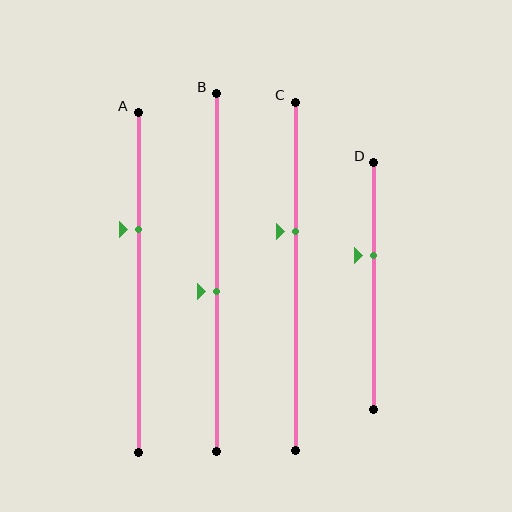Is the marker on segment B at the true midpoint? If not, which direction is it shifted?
No, the marker on segment B is shifted downward by about 5% of the segment length.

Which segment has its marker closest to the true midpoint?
Segment B has its marker closest to the true midpoint.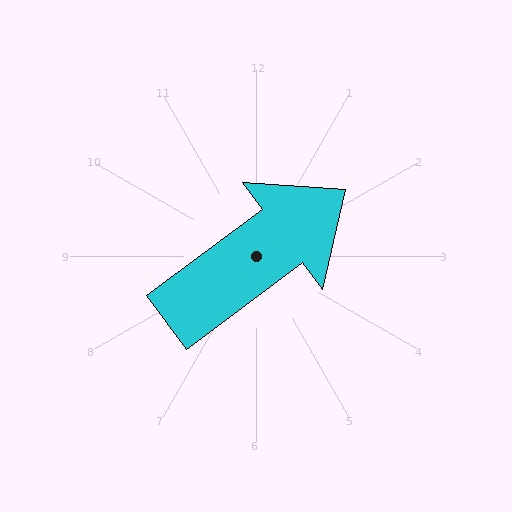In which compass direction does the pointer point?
Northeast.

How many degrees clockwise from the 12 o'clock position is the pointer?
Approximately 53 degrees.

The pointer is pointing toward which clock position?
Roughly 2 o'clock.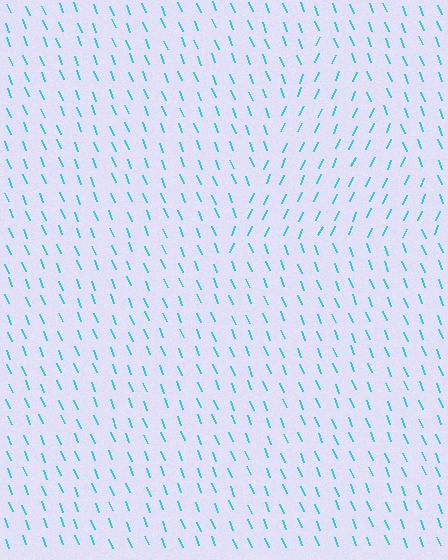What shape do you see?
I see a triangle.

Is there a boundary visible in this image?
Yes, there is a texture boundary formed by a change in line orientation.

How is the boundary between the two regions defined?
The boundary is defined purely by a change in line orientation (approximately 45 degrees difference). All lines are the same color and thickness.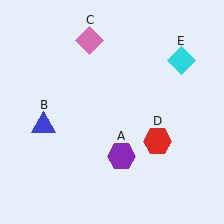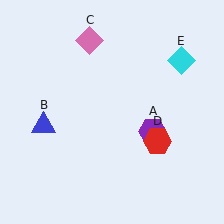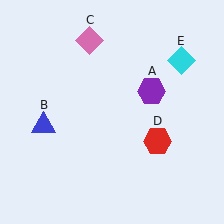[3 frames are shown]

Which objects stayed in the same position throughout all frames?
Blue triangle (object B) and pink diamond (object C) and red hexagon (object D) and cyan diamond (object E) remained stationary.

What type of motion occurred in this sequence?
The purple hexagon (object A) rotated counterclockwise around the center of the scene.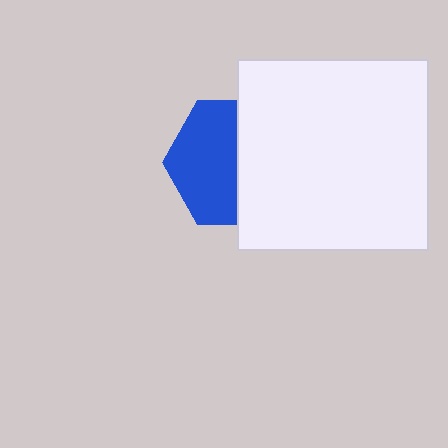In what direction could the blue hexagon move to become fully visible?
The blue hexagon could move left. That would shift it out from behind the white square entirely.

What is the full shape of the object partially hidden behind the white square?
The partially hidden object is a blue hexagon.